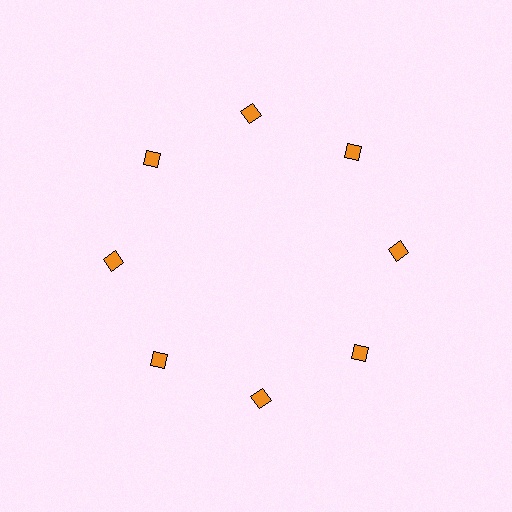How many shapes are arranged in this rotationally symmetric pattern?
There are 8 shapes, arranged in 8 groups of 1.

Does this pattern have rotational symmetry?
Yes, this pattern has 8-fold rotational symmetry. It looks the same after rotating 45 degrees around the center.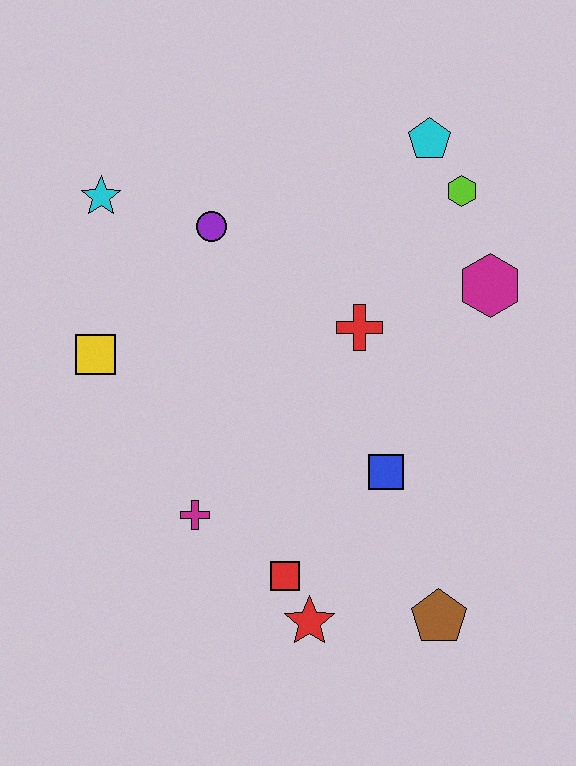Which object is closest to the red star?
The red square is closest to the red star.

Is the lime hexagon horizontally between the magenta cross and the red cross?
No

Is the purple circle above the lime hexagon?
No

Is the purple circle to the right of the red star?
No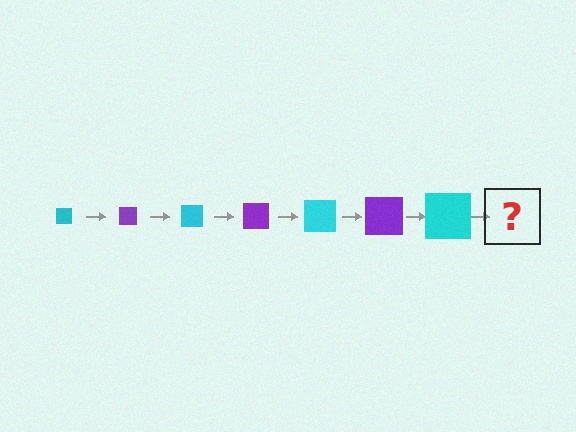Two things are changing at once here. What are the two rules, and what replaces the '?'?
The two rules are that the square grows larger each step and the color cycles through cyan and purple. The '?' should be a purple square, larger than the previous one.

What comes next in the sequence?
The next element should be a purple square, larger than the previous one.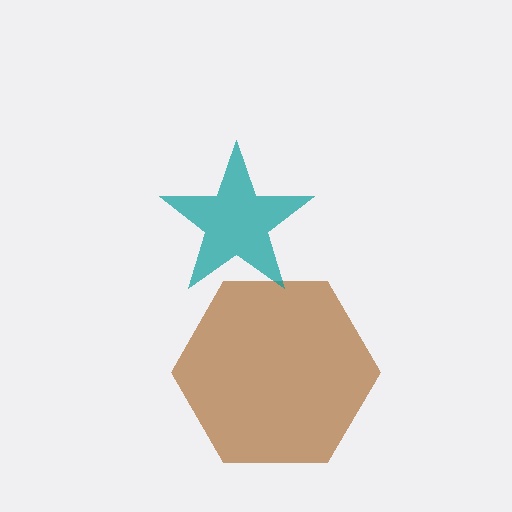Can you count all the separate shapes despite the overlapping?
Yes, there are 2 separate shapes.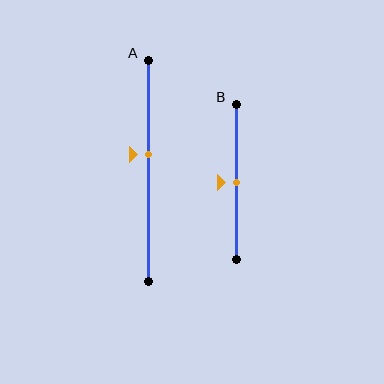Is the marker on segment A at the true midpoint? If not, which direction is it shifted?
No, the marker on segment A is shifted upward by about 7% of the segment length.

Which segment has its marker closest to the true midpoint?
Segment B has its marker closest to the true midpoint.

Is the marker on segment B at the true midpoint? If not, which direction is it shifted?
Yes, the marker on segment B is at the true midpoint.